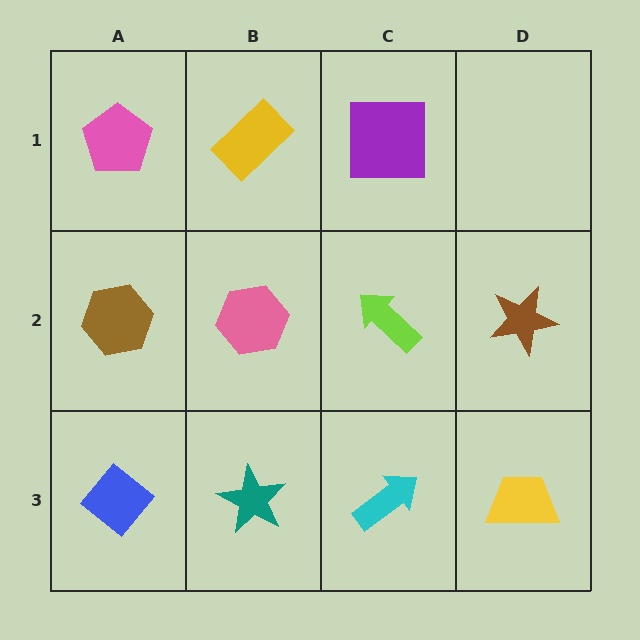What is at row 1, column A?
A pink pentagon.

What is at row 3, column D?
A yellow trapezoid.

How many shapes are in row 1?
3 shapes.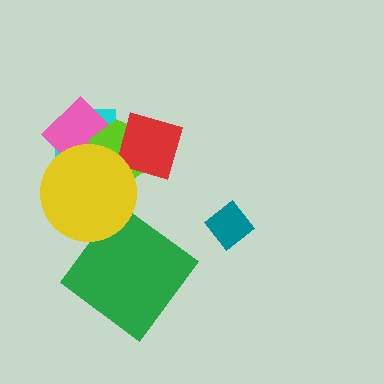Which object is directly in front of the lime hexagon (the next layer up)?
The red square is directly in front of the lime hexagon.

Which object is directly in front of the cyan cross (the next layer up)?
The pink diamond is directly in front of the cyan cross.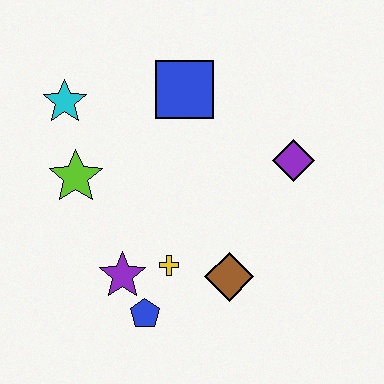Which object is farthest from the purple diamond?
The cyan star is farthest from the purple diamond.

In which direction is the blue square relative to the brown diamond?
The blue square is above the brown diamond.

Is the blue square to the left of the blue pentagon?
No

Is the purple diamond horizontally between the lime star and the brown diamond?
No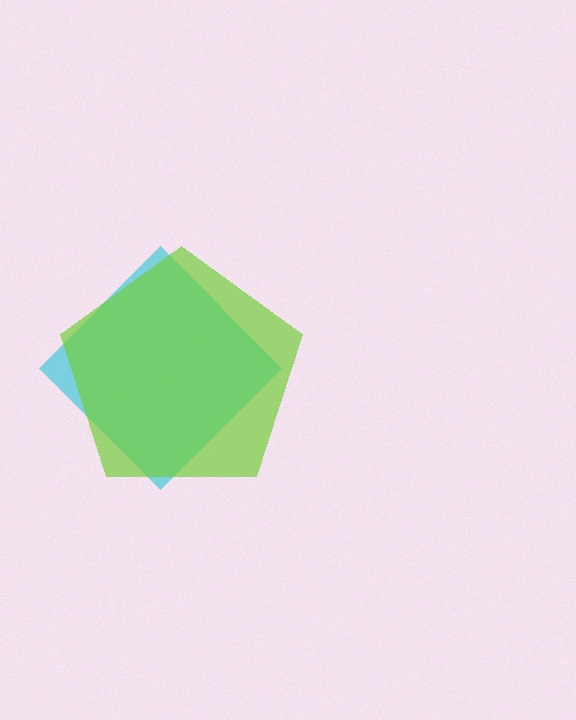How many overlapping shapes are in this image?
There are 2 overlapping shapes in the image.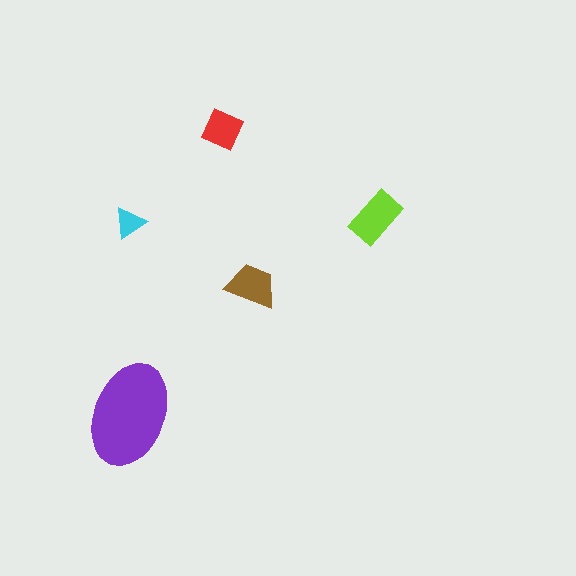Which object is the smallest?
The cyan triangle.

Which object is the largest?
The purple ellipse.